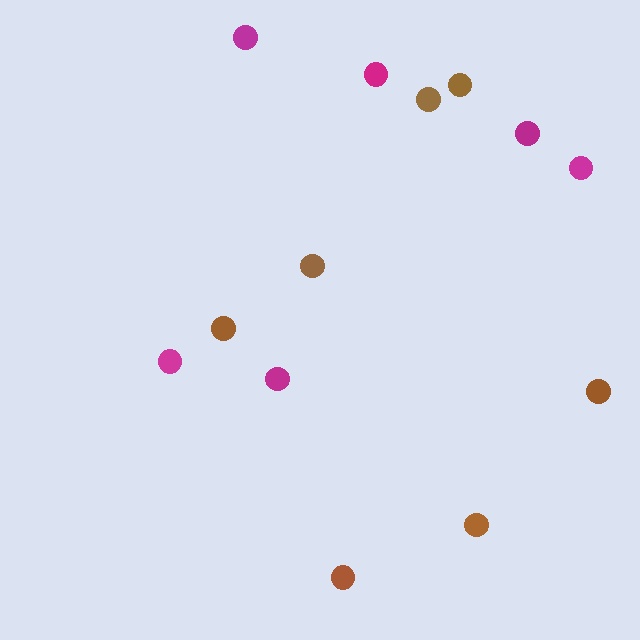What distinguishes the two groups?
There are 2 groups: one group of magenta circles (6) and one group of brown circles (7).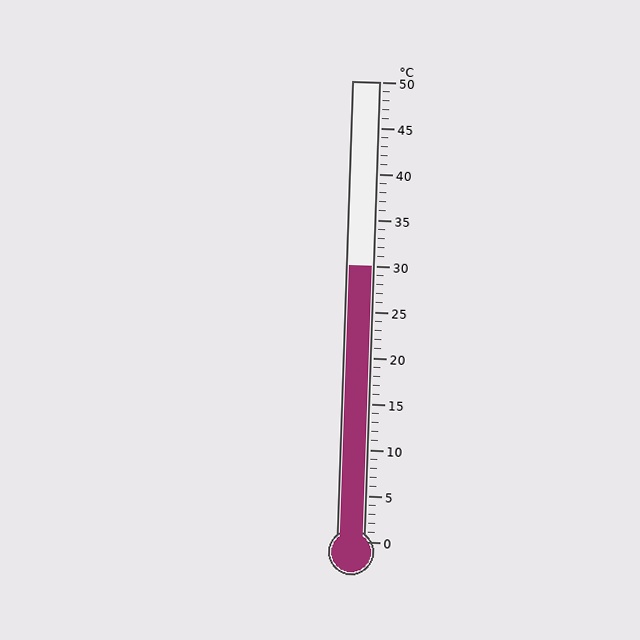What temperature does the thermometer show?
The thermometer shows approximately 30°C.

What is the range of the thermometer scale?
The thermometer scale ranges from 0°C to 50°C.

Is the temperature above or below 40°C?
The temperature is below 40°C.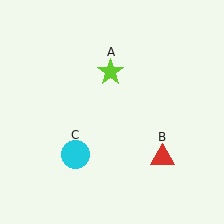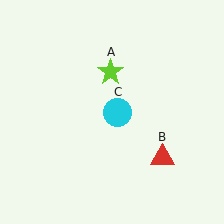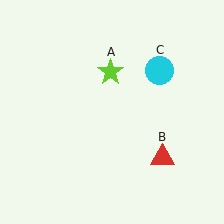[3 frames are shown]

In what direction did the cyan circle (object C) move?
The cyan circle (object C) moved up and to the right.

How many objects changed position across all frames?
1 object changed position: cyan circle (object C).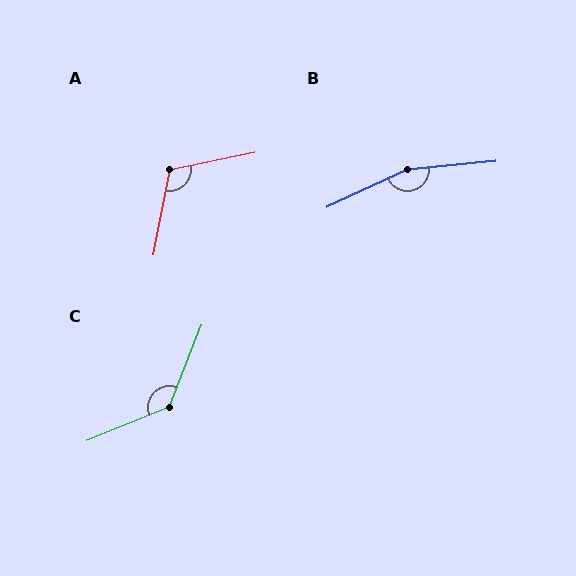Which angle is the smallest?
A, at approximately 112 degrees.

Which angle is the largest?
B, at approximately 161 degrees.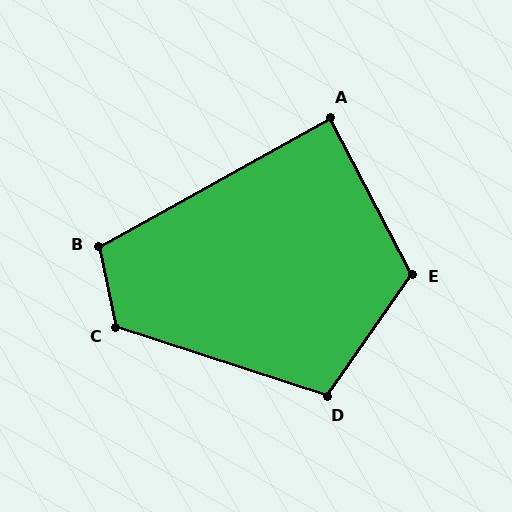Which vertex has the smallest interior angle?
A, at approximately 88 degrees.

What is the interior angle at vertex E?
Approximately 118 degrees (obtuse).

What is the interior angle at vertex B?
Approximately 107 degrees (obtuse).